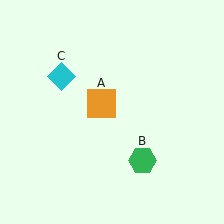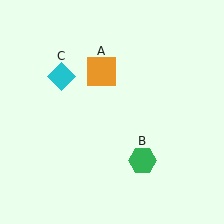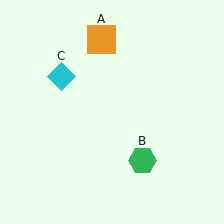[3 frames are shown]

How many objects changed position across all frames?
1 object changed position: orange square (object A).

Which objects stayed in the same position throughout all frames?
Green hexagon (object B) and cyan diamond (object C) remained stationary.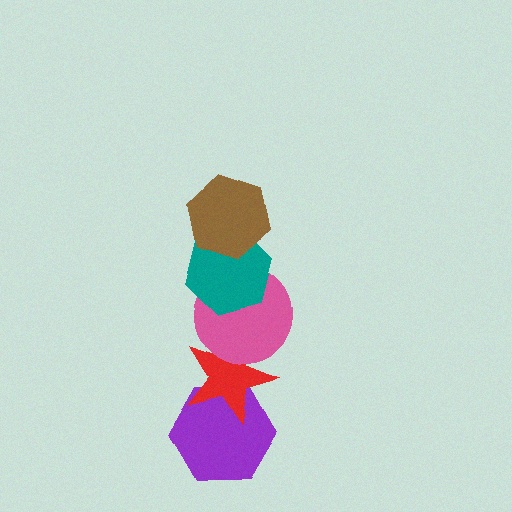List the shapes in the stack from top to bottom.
From top to bottom: the brown hexagon, the teal hexagon, the pink circle, the red star, the purple hexagon.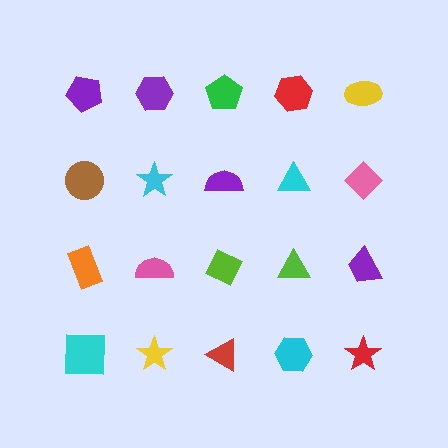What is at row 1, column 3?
A green pentagon.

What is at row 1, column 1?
A purple pentagon.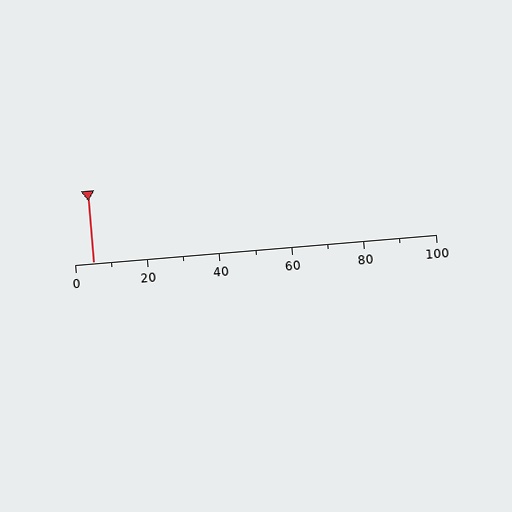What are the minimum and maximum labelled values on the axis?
The axis runs from 0 to 100.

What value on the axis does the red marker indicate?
The marker indicates approximately 5.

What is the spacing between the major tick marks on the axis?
The major ticks are spaced 20 apart.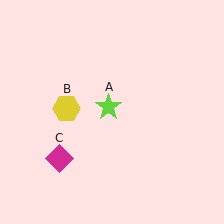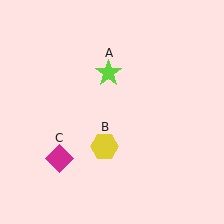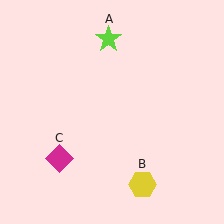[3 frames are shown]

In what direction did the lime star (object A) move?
The lime star (object A) moved up.